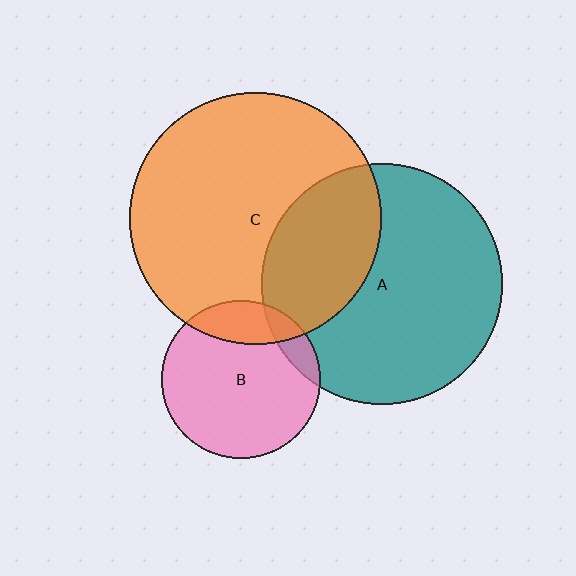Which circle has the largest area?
Circle C (orange).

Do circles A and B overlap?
Yes.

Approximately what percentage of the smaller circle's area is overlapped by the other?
Approximately 10%.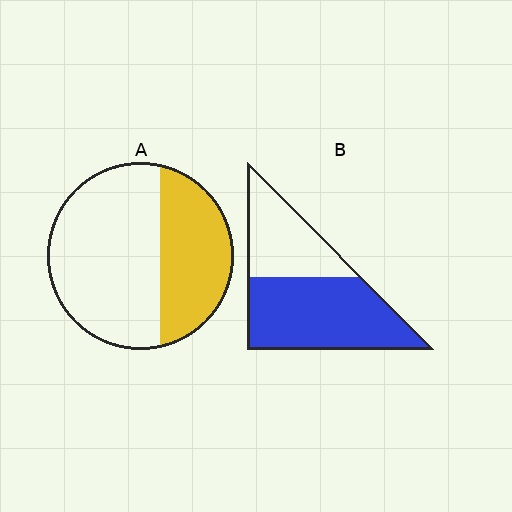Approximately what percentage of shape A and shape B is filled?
A is approximately 35% and B is approximately 60%.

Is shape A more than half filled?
No.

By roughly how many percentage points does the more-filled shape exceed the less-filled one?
By roughly 25 percentage points (B over A).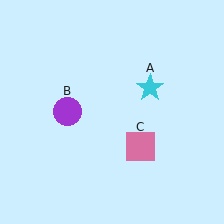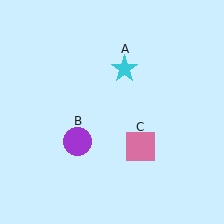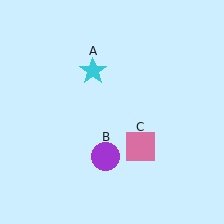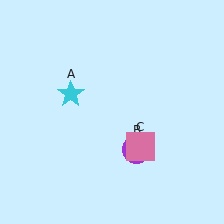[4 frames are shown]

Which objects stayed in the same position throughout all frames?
Pink square (object C) remained stationary.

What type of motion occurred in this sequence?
The cyan star (object A), purple circle (object B) rotated counterclockwise around the center of the scene.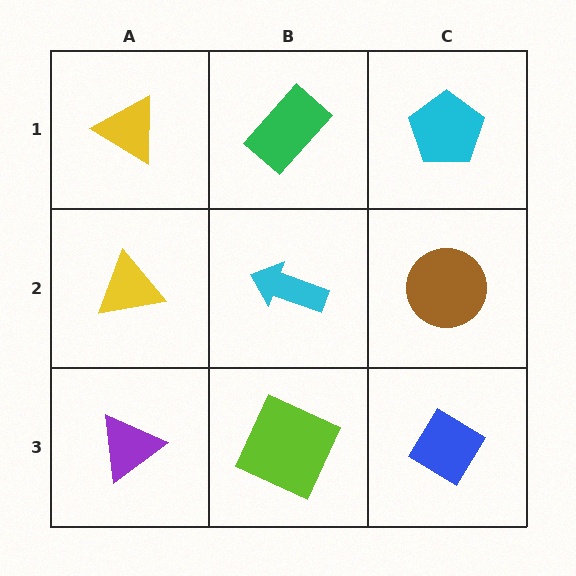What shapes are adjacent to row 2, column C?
A cyan pentagon (row 1, column C), a blue diamond (row 3, column C), a cyan arrow (row 2, column B).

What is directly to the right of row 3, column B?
A blue diamond.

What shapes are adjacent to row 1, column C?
A brown circle (row 2, column C), a green rectangle (row 1, column B).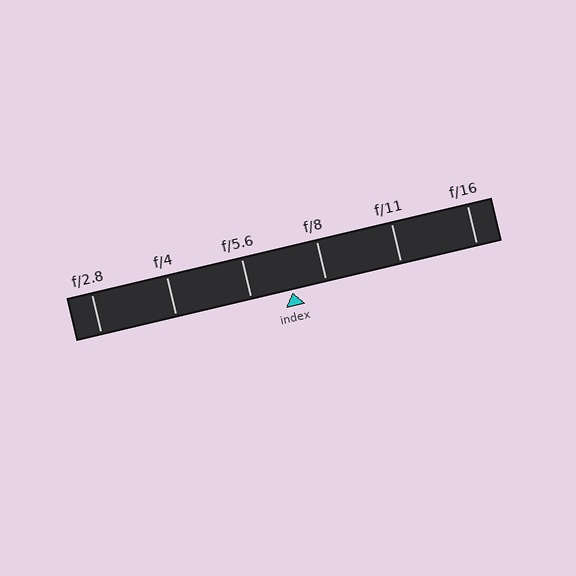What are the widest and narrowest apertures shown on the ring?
The widest aperture shown is f/2.8 and the narrowest is f/16.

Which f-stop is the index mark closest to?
The index mark is closest to f/8.